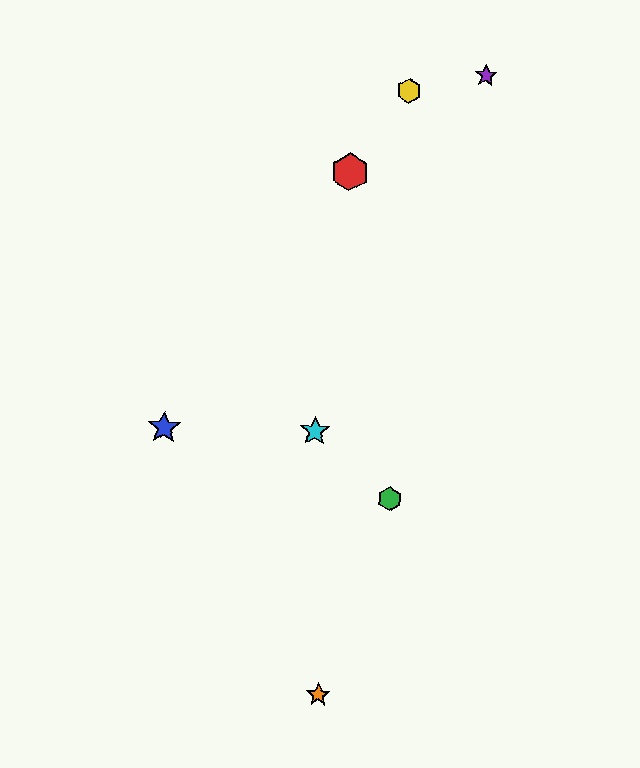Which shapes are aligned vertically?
The green hexagon, the yellow hexagon are aligned vertically.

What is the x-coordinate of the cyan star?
The cyan star is at x≈315.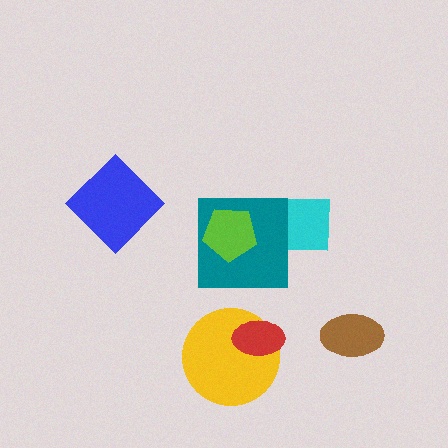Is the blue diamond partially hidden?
No, no other shape covers it.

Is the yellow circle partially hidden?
Yes, it is partially covered by another shape.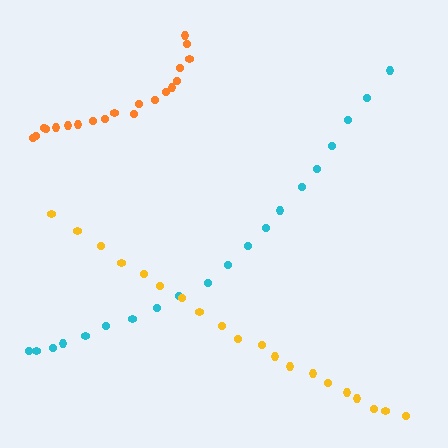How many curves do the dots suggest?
There are 3 distinct paths.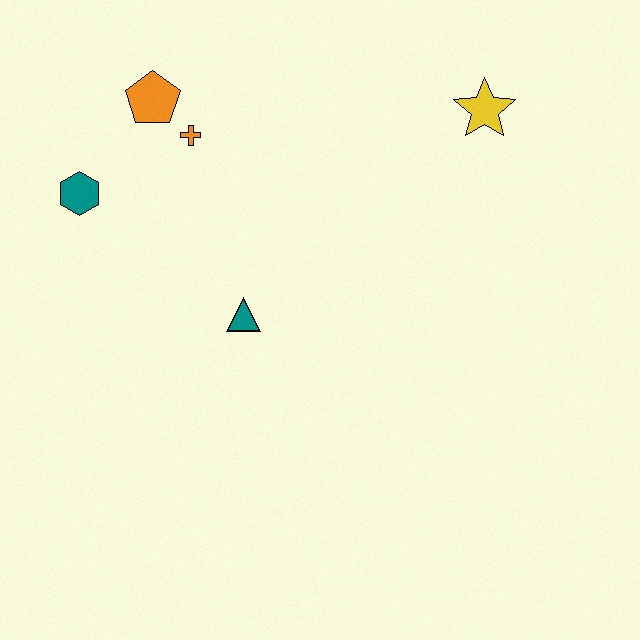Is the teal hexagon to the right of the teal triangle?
No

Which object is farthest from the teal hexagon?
The yellow star is farthest from the teal hexagon.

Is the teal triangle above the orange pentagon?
No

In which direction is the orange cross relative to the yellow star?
The orange cross is to the left of the yellow star.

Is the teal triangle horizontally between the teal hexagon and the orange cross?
No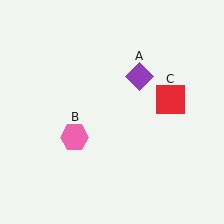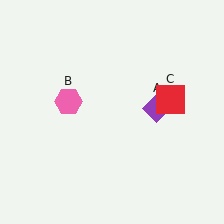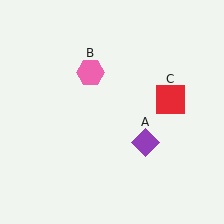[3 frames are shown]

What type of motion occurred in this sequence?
The purple diamond (object A), pink hexagon (object B) rotated clockwise around the center of the scene.